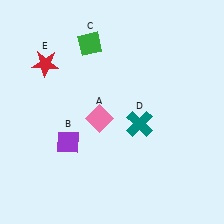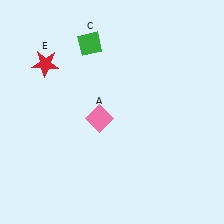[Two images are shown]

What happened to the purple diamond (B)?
The purple diamond (B) was removed in Image 2. It was in the bottom-left area of Image 1.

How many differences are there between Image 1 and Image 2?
There are 2 differences between the two images.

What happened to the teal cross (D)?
The teal cross (D) was removed in Image 2. It was in the bottom-right area of Image 1.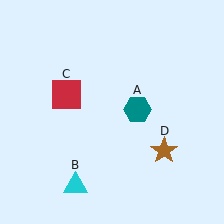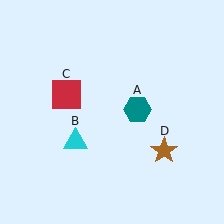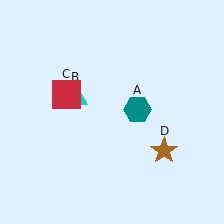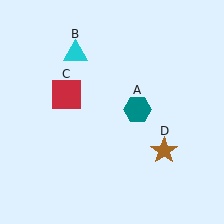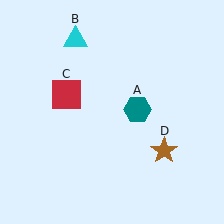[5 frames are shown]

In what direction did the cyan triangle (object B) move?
The cyan triangle (object B) moved up.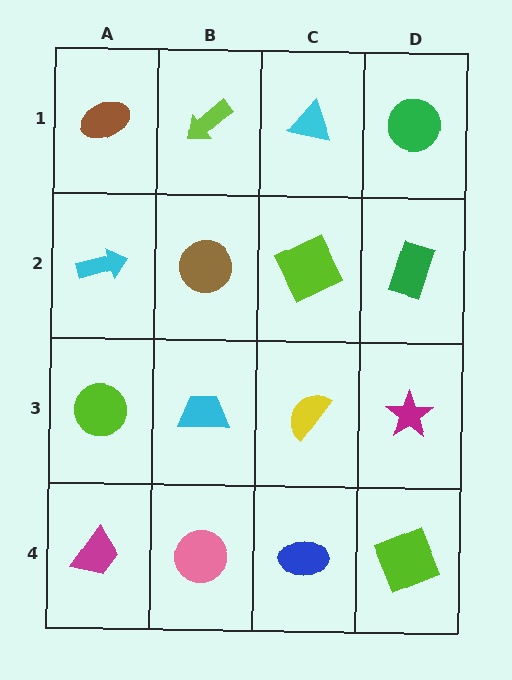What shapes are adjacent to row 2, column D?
A green circle (row 1, column D), a magenta star (row 3, column D), a lime square (row 2, column C).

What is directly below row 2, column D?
A magenta star.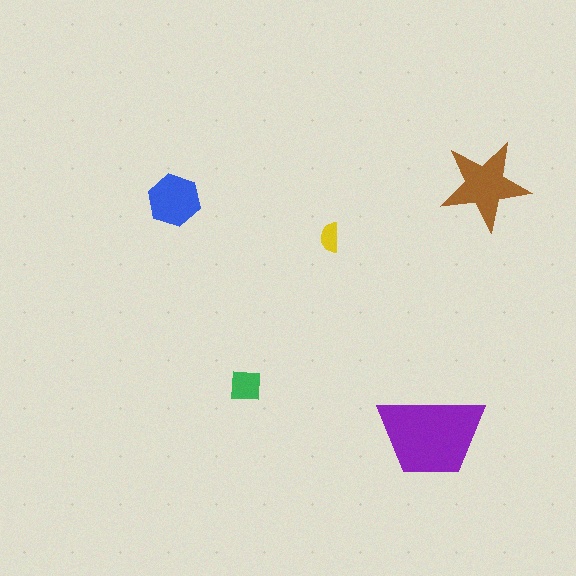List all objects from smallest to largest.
The yellow semicircle, the green square, the blue hexagon, the brown star, the purple trapezoid.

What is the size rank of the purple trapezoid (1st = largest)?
1st.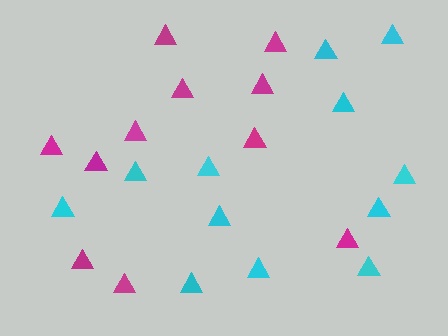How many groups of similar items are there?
There are 2 groups: one group of cyan triangles (12) and one group of magenta triangles (11).